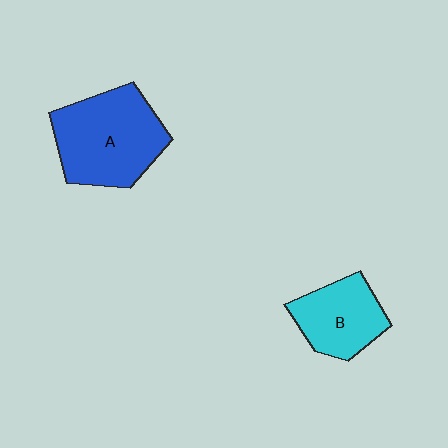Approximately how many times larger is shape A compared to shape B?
Approximately 1.6 times.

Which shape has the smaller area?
Shape B (cyan).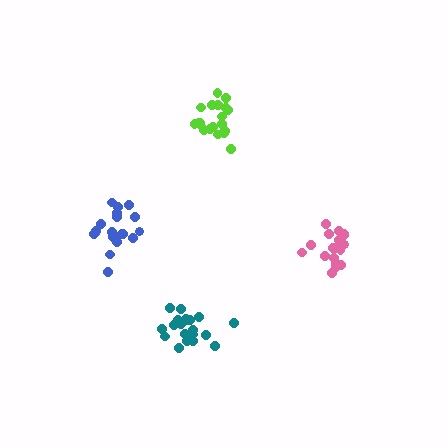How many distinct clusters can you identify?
There are 4 distinct clusters.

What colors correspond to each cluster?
The clusters are colored: lime, blue, pink, teal.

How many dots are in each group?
Group 1: 20 dots, Group 2: 20 dots, Group 3: 19 dots, Group 4: 21 dots (80 total).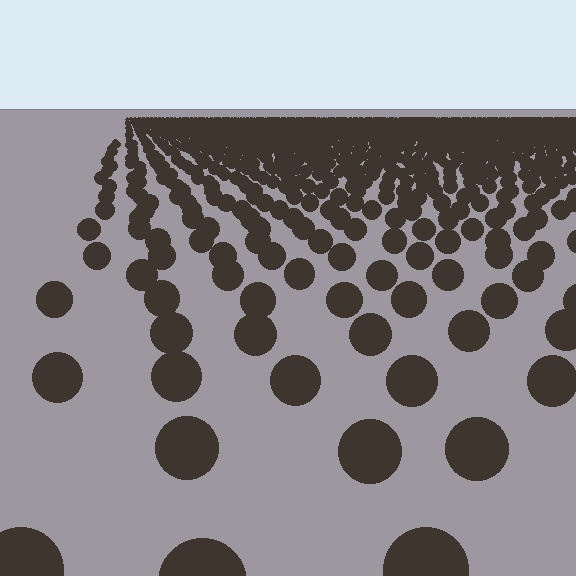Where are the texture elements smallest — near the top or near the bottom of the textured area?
Near the top.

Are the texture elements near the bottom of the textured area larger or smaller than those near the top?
Larger. Near the bottom, elements are closer to the viewer and appear at a bigger on-screen size.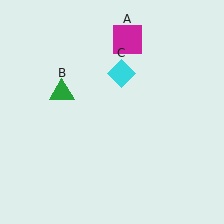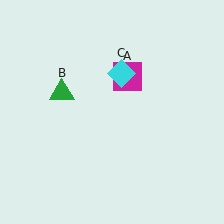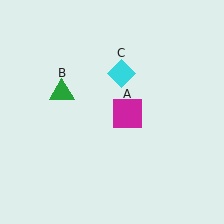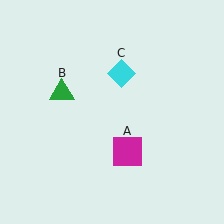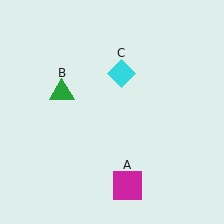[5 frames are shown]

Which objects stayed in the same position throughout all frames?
Green triangle (object B) and cyan diamond (object C) remained stationary.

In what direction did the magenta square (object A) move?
The magenta square (object A) moved down.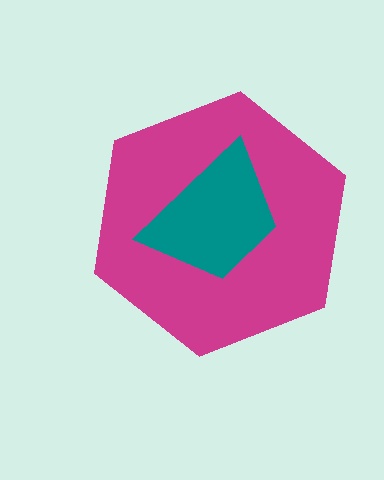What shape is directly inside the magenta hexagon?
The teal trapezoid.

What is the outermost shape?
The magenta hexagon.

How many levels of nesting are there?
2.